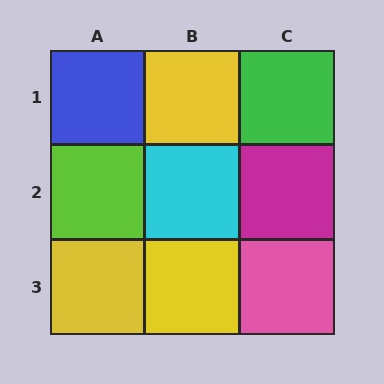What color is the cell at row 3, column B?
Yellow.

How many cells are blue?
1 cell is blue.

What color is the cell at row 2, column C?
Magenta.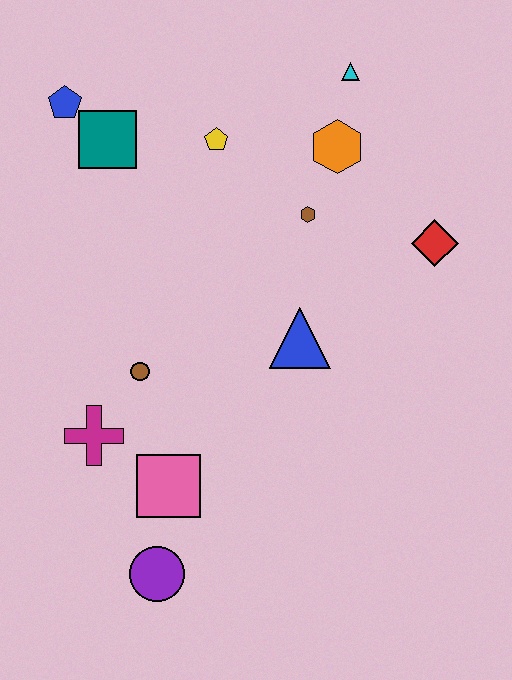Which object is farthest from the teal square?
The purple circle is farthest from the teal square.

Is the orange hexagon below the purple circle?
No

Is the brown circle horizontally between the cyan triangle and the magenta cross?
Yes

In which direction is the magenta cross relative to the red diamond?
The magenta cross is to the left of the red diamond.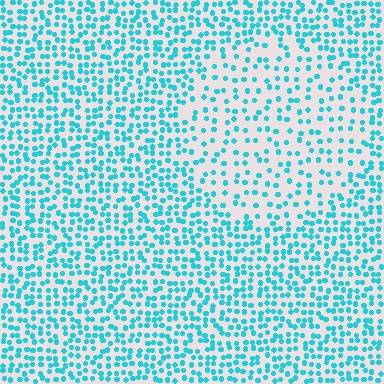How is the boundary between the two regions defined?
The boundary is defined by a change in element density (approximately 1.9x ratio). All elements are the same color, size, and shape.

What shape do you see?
I see a circle.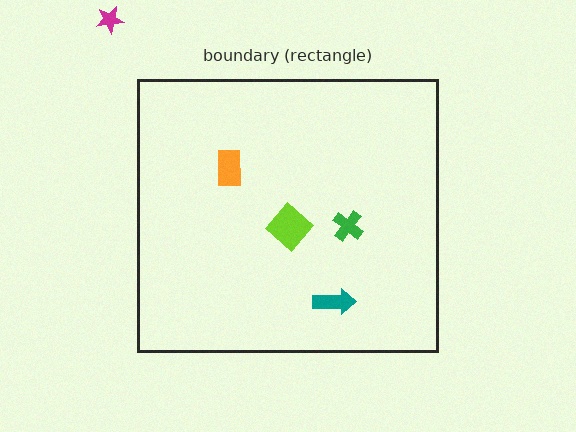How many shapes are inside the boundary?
4 inside, 1 outside.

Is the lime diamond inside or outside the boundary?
Inside.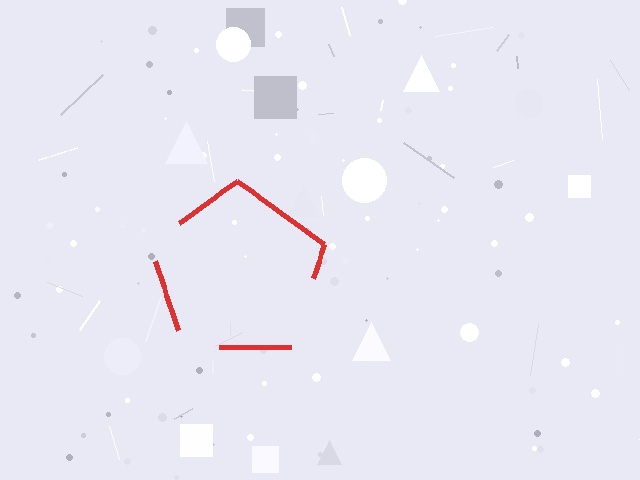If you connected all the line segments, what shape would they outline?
They would outline a pentagon.